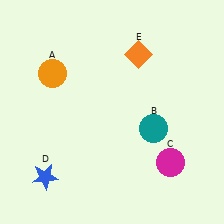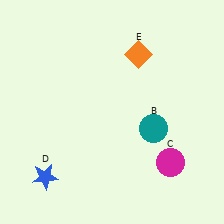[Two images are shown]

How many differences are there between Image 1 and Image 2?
There is 1 difference between the two images.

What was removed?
The orange circle (A) was removed in Image 2.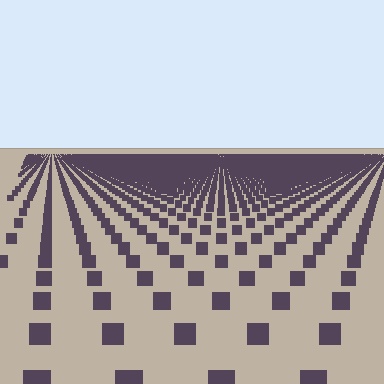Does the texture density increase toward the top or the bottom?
Density increases toward the top.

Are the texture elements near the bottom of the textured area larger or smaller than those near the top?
Larger. Near the bottom, elements are closer to the viewer and appear at a bigger on-screen size.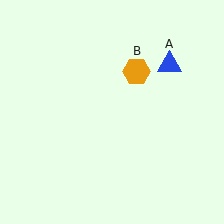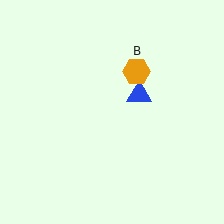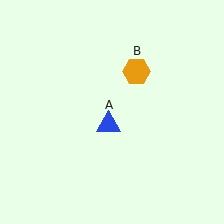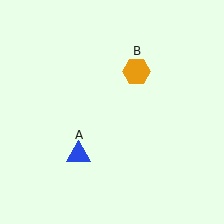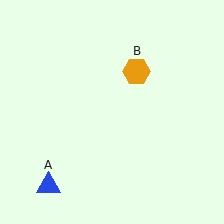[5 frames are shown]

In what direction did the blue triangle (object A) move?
The blue triangle (object A) moved down and to the left.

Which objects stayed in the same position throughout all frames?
Orange hexagon (object B) remained stationary.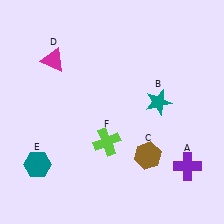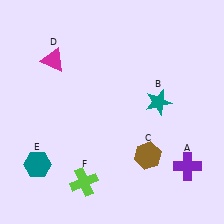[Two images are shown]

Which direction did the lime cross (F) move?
The lime cross (F) moved down.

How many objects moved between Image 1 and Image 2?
1 object moved between the two images.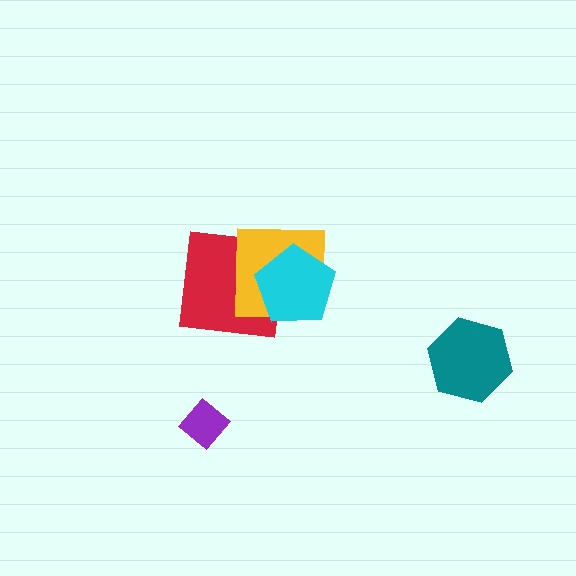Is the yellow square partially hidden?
Yes, it is partially covered by another shape.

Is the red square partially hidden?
Yes, it is partially covered by another shape.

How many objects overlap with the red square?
2 objects overlap with the red square.